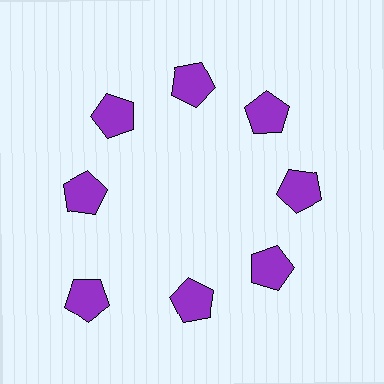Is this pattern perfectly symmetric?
No. The 8 purple pentagons are arranged in a ring, but one element near the 8 o'clock position is pushed outward from the center, breaking the 8-fold rotational symmetry.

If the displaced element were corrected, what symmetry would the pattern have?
It would have 8-fold rotational symmetry — the pattern would map onto itself every 45 degrees.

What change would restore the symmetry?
The symmetry would be restored by moving it inward, back onto the ring so that all 8 pentagons sit at equal angles and equal distance from the center.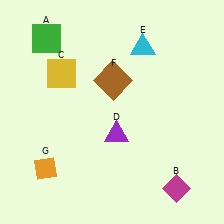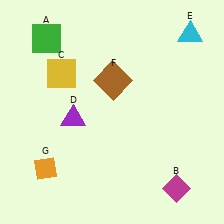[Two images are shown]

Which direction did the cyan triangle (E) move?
The cyan triangle (E) moved right.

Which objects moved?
The objects that moved are: the purple triangle (D), the cyan triangle (E).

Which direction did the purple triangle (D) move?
The purple triangle (D) moved left.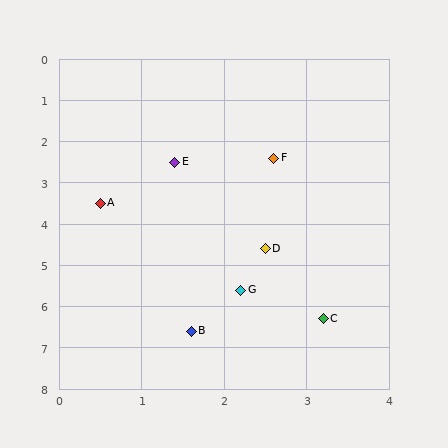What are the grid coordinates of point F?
Point F is at approximately (2.6, 2.4).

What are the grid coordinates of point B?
Point B is at approximately (1.6, 6.6).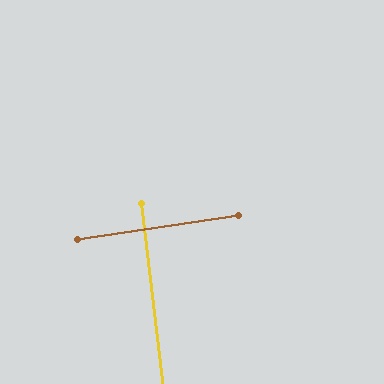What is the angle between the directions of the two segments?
Approximately 88 degrees.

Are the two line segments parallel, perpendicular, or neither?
Perpendicular — they meet at approximately 88°.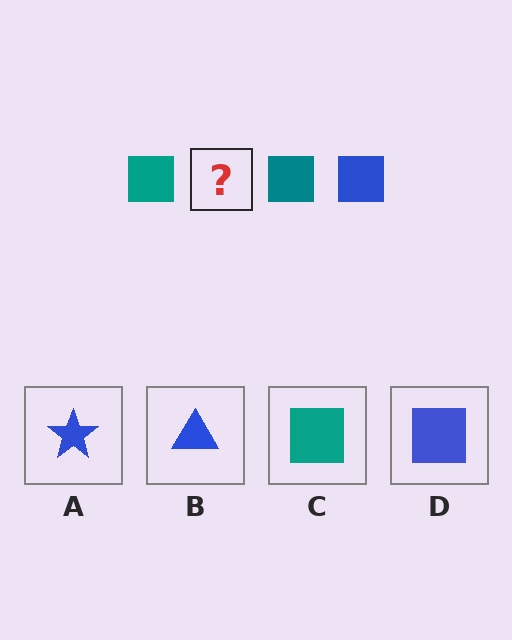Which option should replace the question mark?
Option D.